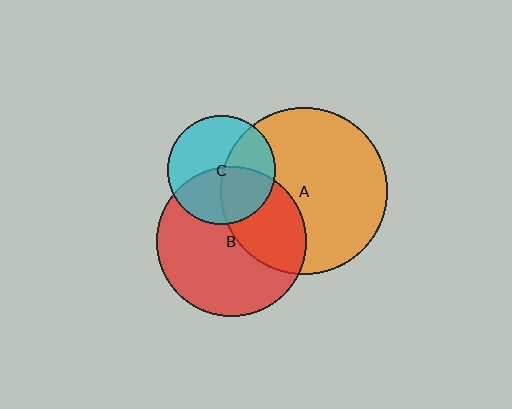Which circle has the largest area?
Circle A (orange).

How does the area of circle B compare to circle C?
Approximately 1.9 times.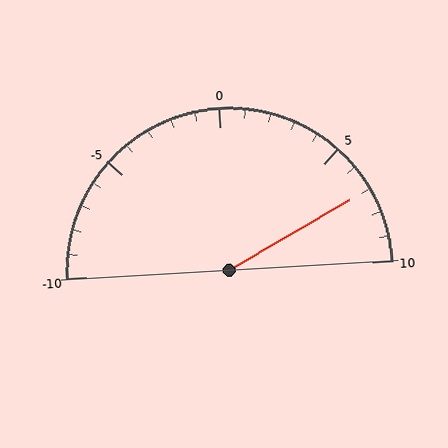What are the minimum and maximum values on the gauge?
The gauge ranges from -10 to 10.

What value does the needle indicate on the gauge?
The needle indicates approximately 7.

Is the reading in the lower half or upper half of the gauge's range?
The reading is in the upper half of the range (-10 to 10).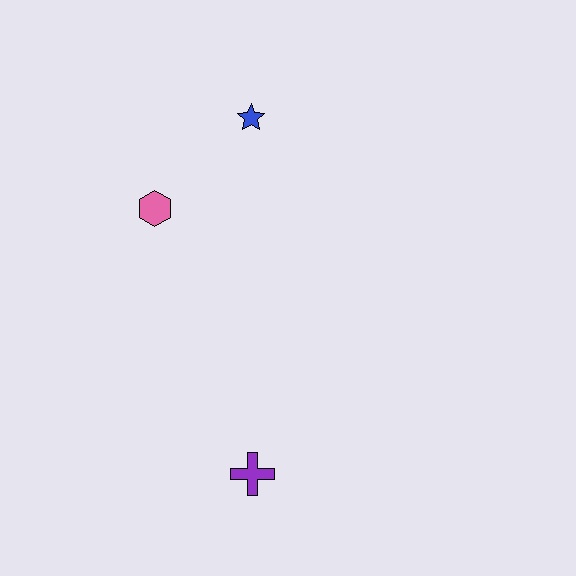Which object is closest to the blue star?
The pink hexagon is closest to the blue star.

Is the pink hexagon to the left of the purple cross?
Yes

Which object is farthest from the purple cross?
The blue star is farthest from the purple cross.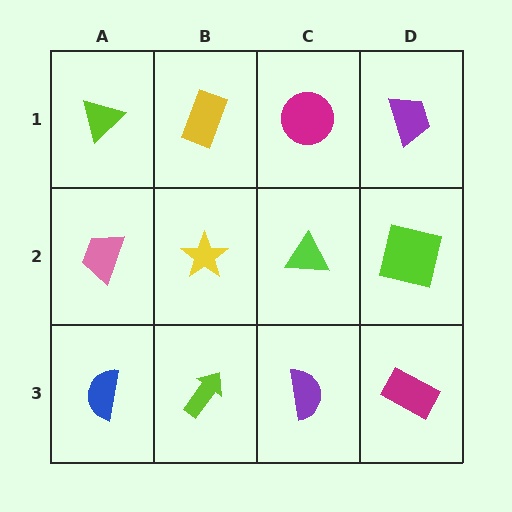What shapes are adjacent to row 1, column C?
A lime triangle (row 2, column C), a yellow rectangle (row 1, column B), a purple trapezoid (row 1, column D).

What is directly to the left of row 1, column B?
A lime triangle.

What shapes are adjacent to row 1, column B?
A yellow star (row 2, column B), a lime triangle (row 1, column A), a magenta circle (row 1, column C).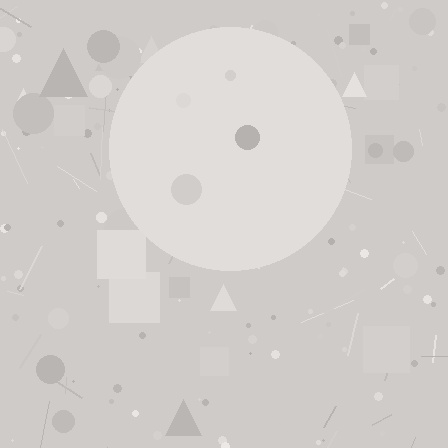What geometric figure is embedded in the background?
A circle is embedded in the background.